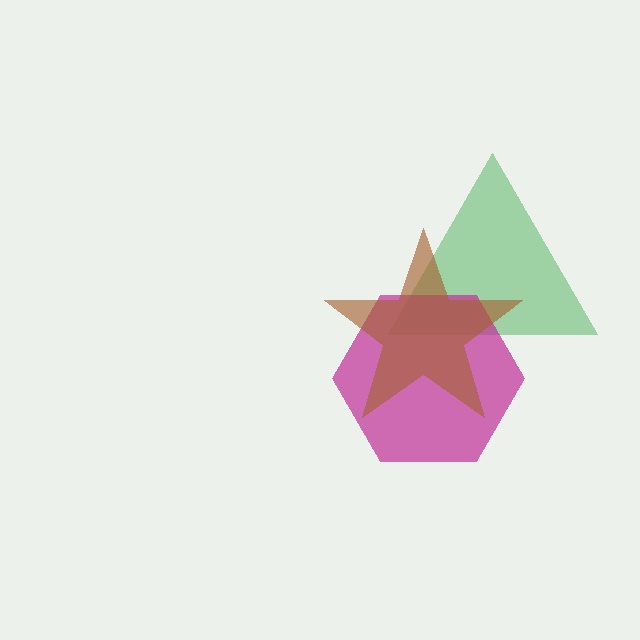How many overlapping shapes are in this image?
There are 3 overlapping shapes in the image.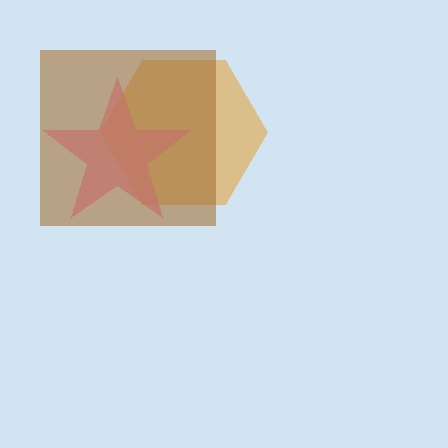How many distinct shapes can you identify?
There are 3 distinct shapes: an orange hexagon, a pink star, a brown square.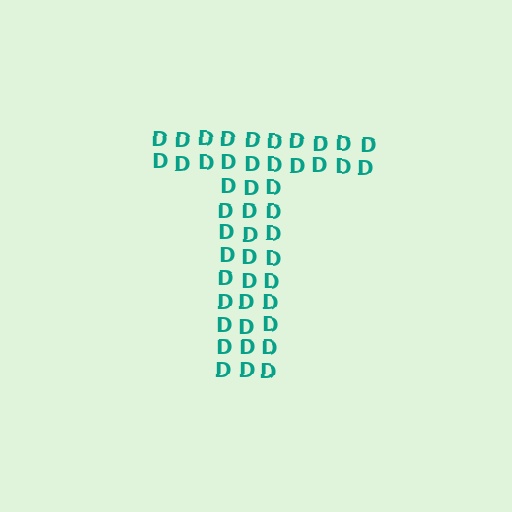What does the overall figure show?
The overall figure shows the letter T.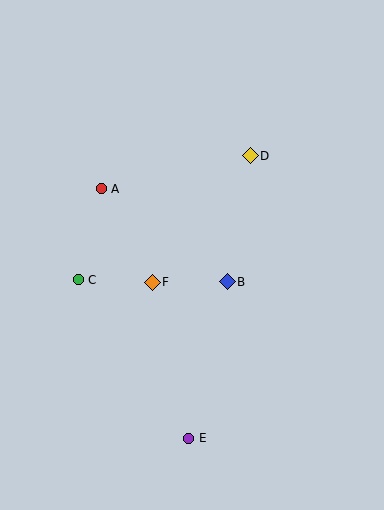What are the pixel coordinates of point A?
Point A is at (101, 189).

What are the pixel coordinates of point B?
Point B is at (227, 282).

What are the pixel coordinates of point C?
Point C is at (78, 280).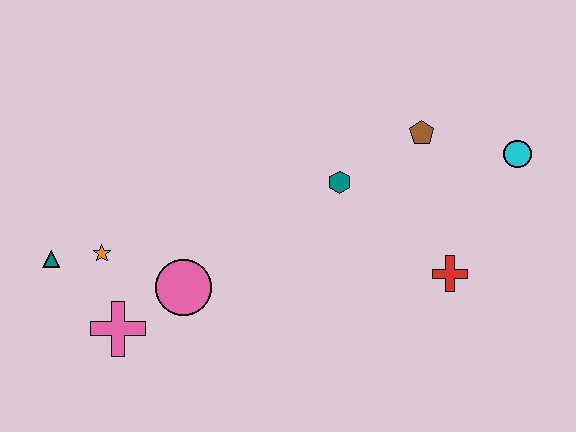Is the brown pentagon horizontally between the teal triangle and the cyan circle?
Yes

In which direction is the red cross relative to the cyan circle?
The red cross is below the cyan circle.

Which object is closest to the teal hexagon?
The brown pentagon is closest to the teal hexagon.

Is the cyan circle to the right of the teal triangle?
Yes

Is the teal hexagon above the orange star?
Yes